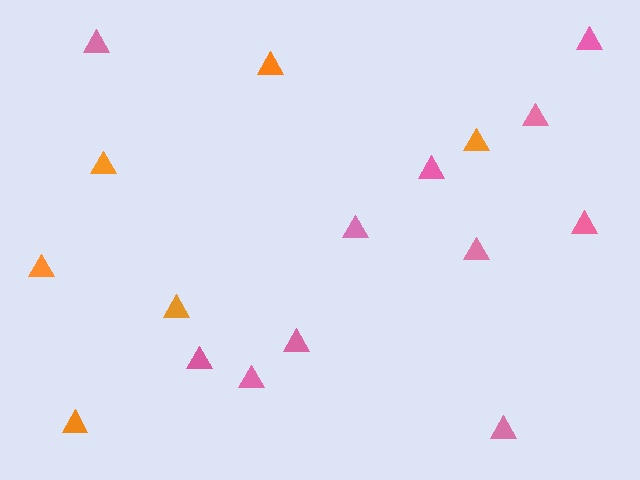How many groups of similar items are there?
There are 2 groups: one group of orange triangles (6) and one group of pink triangles (11).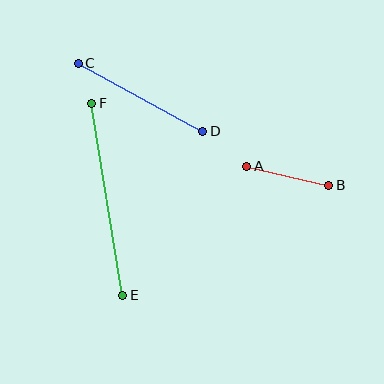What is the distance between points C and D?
The distance is approximately 142 pixels.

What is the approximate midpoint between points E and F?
The midpoint is at approximately (107, 199) pixels.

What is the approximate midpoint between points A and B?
The midpoint is at approximately (288, 176) pixels.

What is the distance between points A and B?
The distance is approximately 84 pixels.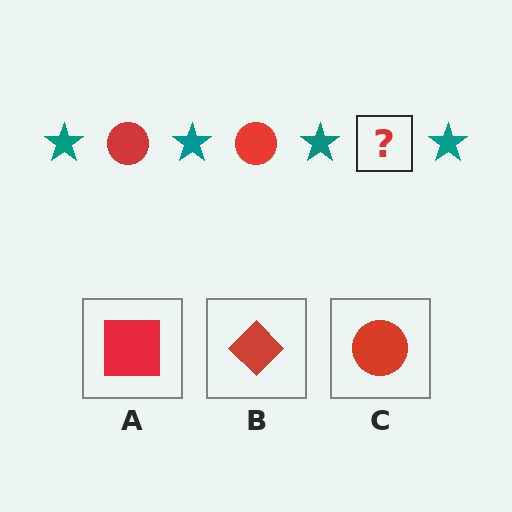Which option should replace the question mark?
Option C.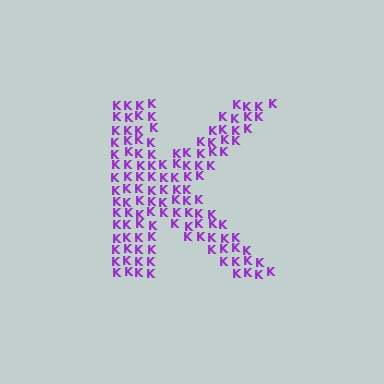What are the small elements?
The small elements are letter K's.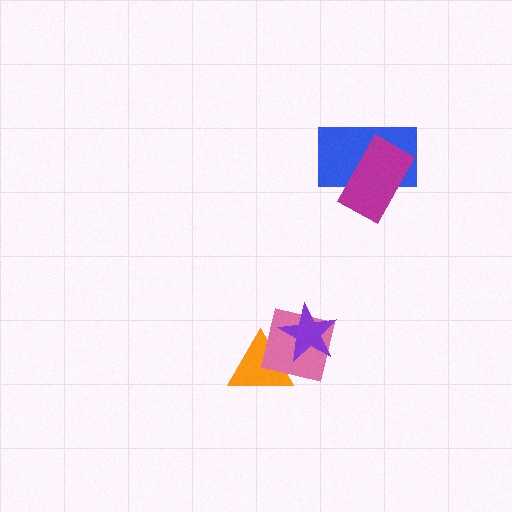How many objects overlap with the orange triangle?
2 objects overlap with the orange triangle.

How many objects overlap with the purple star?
2 objects overlap with the purple star.